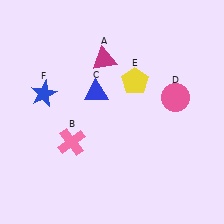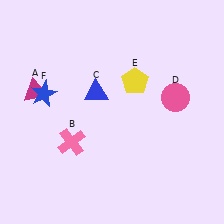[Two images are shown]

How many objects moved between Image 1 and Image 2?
1 object moved between the two images.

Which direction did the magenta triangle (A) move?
The magenta triangle (A) moved left.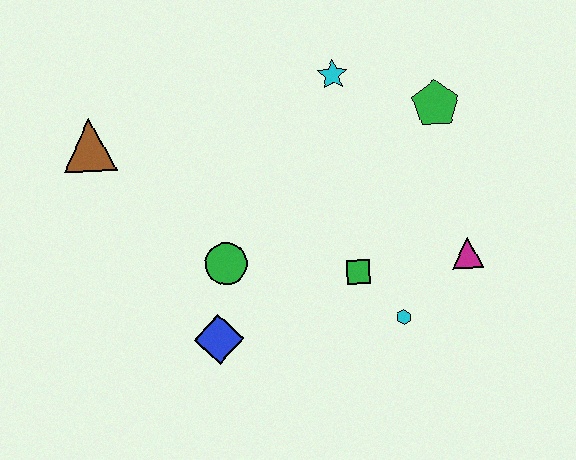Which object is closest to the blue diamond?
The green circle is closest to the blue diamond.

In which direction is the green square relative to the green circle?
The green square is to the right of the green circle.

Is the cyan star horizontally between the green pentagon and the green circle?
Yes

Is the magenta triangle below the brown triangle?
Yes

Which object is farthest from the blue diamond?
The green pentagon is farthest from the blue diamond.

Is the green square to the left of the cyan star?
No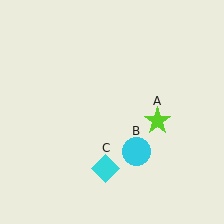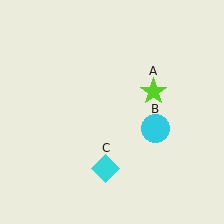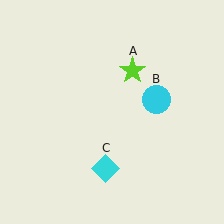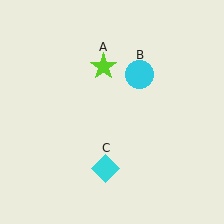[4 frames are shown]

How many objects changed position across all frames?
2 objects changed position: lime star (object A), cyan circle (object B).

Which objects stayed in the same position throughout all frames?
Cyan diamond (object C) remained stationary.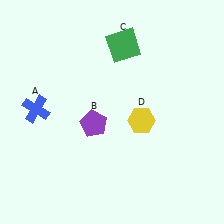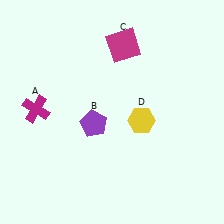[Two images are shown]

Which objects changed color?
A changed from blue to magenta. C changed from green to magenta.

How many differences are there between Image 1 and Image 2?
There are 2 differences between the two images.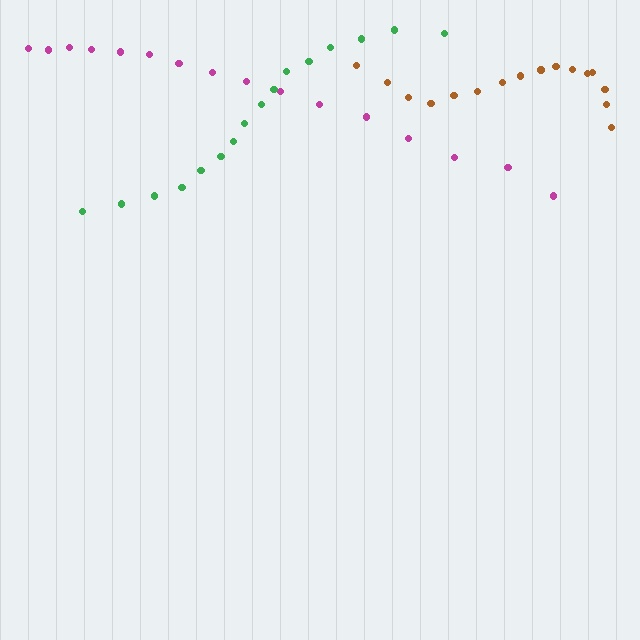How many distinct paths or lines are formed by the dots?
There are 3 distinct paths.